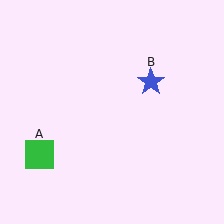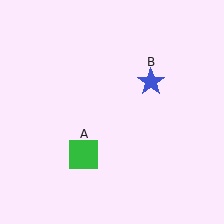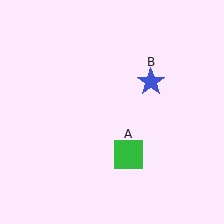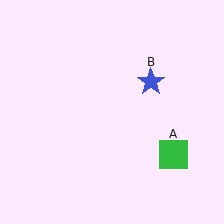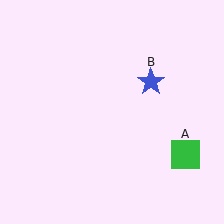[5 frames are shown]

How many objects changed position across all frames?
1 object changed position: green square (object A).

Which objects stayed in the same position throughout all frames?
Blue star (object B) remained stationary.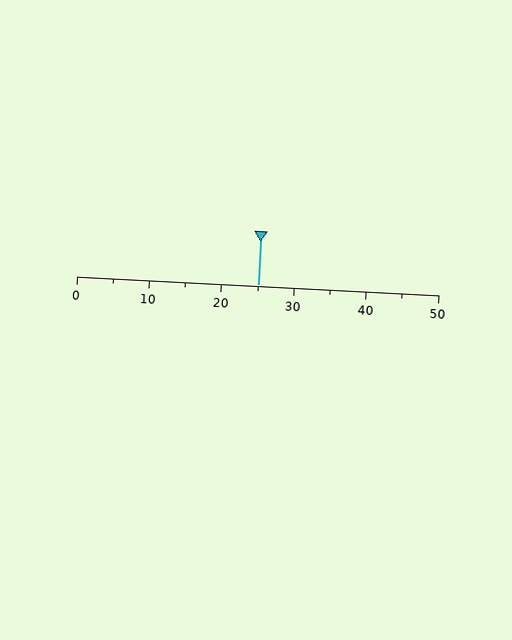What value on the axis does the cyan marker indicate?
The marker indicates approximately 25.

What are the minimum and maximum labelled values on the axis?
The axis runs from 0 to 50.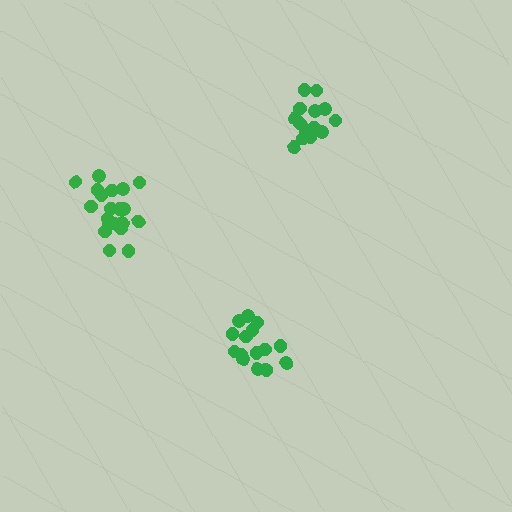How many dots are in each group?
Group 1: 20 dots, Group 2: 15 dots, Group 3: 15 dots (50 total).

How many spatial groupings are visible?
There are 3 spatial groupings.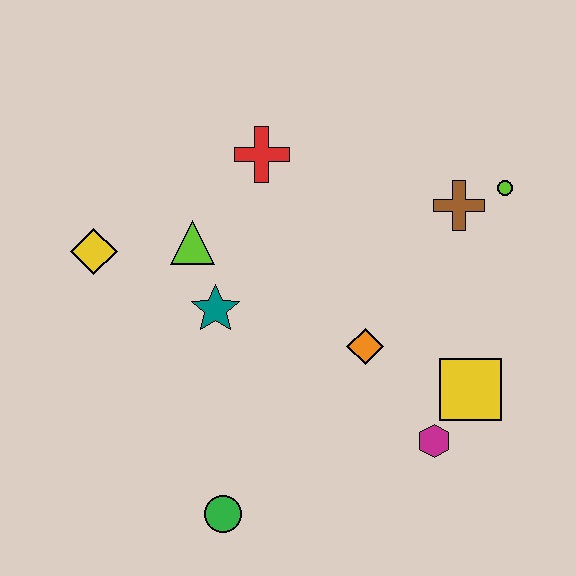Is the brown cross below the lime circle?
Yes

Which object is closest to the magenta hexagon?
The yellow square is closest to the magenta hexagon.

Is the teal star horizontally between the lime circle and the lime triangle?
Yes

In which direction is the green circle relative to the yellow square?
The green circle is to the left of the yellow square.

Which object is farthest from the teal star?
The lime circle is farthest from the teal star.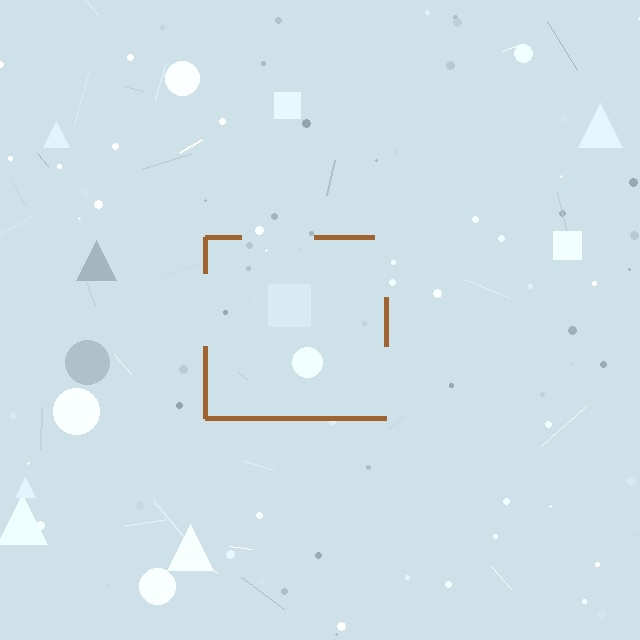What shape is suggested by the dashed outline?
The dashed outline suggests a square.